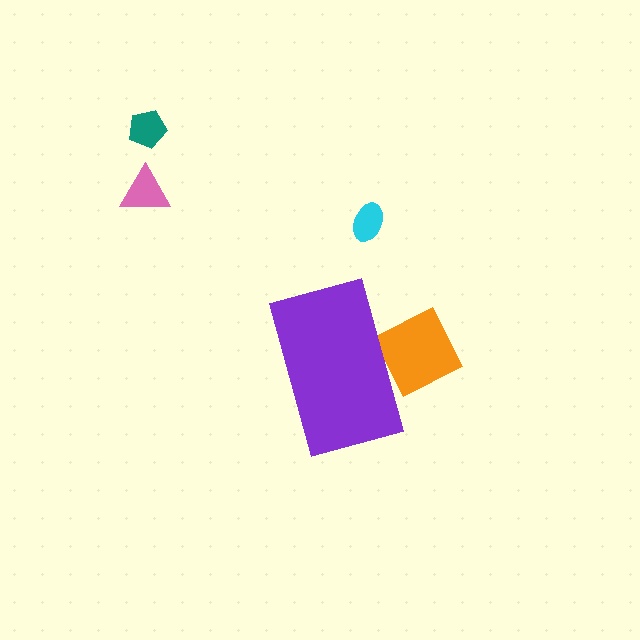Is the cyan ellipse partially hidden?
No, the cyan ellipse is fully visible.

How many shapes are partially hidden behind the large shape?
1 shape is partially hidden.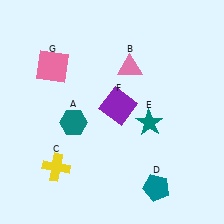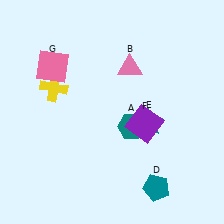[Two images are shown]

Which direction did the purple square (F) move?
The purple square (F) moved right.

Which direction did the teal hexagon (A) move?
The teal hexagon (A) moved right.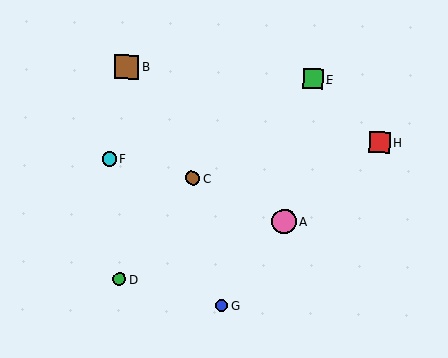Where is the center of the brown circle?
The center of the brown circle is at (192, 178).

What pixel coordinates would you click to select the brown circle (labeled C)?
Click at (192, 178) to select the brown circle C.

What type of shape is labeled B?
Shape B is a brown square.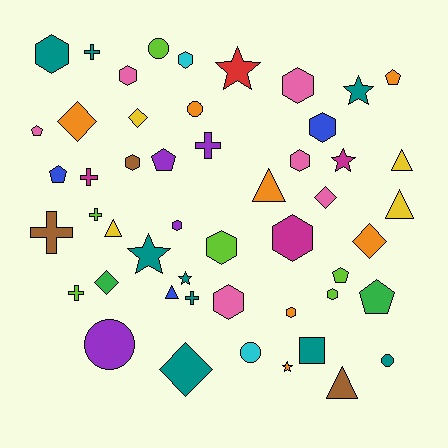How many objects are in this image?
There are 50 objects.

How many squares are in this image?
There is 1 square.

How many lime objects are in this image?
There are 6 lime objects.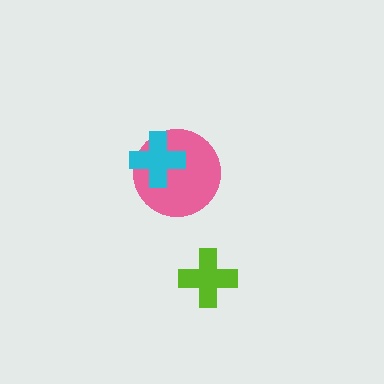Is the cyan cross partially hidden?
No, no other shape covers it.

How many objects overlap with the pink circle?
1 object overlaps with the pink circle.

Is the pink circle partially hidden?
Yes, it is partially covered by another shape.